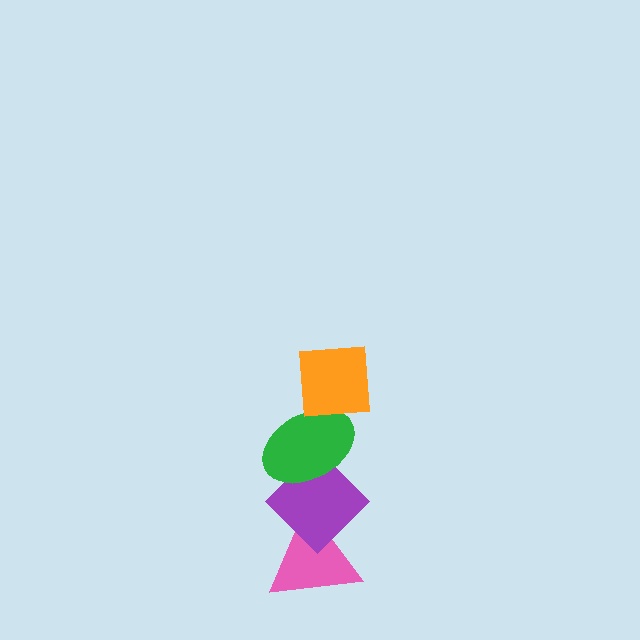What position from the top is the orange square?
The orange square is 1st from the top.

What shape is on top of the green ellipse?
The orange square is on top of the green ellipse.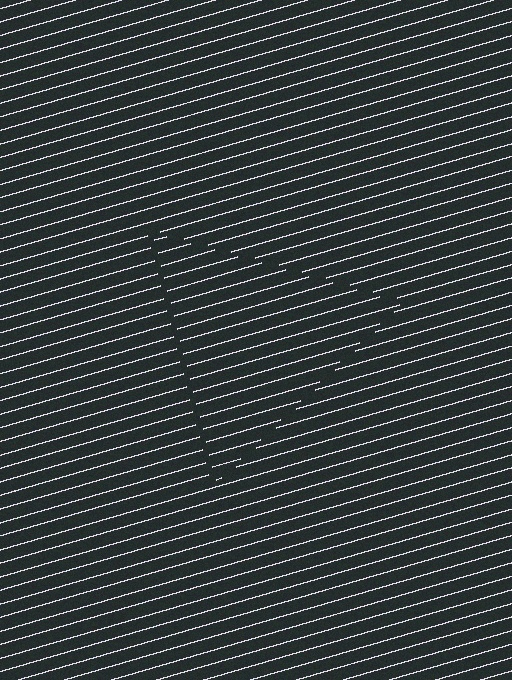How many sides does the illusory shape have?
3 sides — the line-ends trace a triangle.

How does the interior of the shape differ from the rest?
The interior of the shape contains the same grating, shifted by half a period — the contour is defined by the phase discontinuity where line-ends from the inner and outer gratings abut.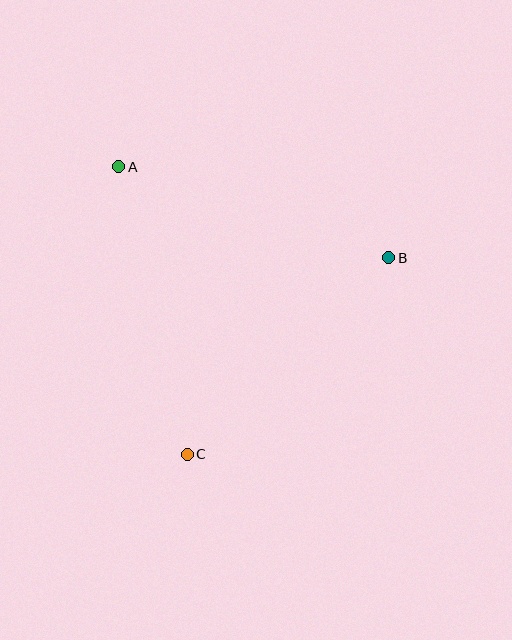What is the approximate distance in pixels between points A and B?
The distance between A and B is approximately 285 pixels.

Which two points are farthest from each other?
Points A and C are farthest from each other.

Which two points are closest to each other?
Points B and C are closest to each other.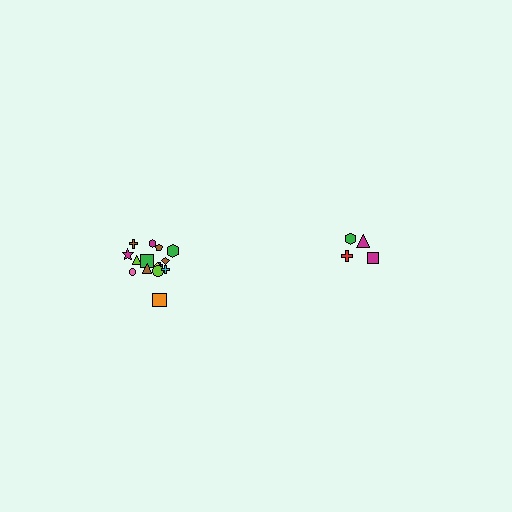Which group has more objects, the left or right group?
The left group.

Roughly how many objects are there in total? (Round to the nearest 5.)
Roughly 20 objects in total.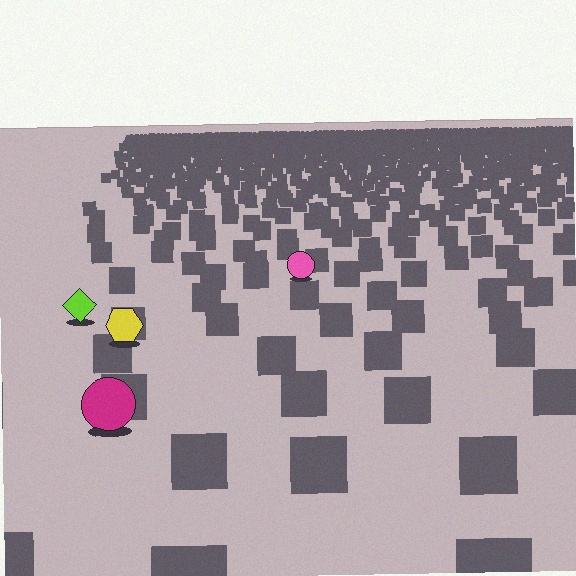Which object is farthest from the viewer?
The pink circle is farthest from the viewer. It appears smaller and the ground texture around it is denser.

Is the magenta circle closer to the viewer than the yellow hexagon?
Yes. The magenta circle is closer — you can tell from the texture gradient: the ground texture is coarser near it.